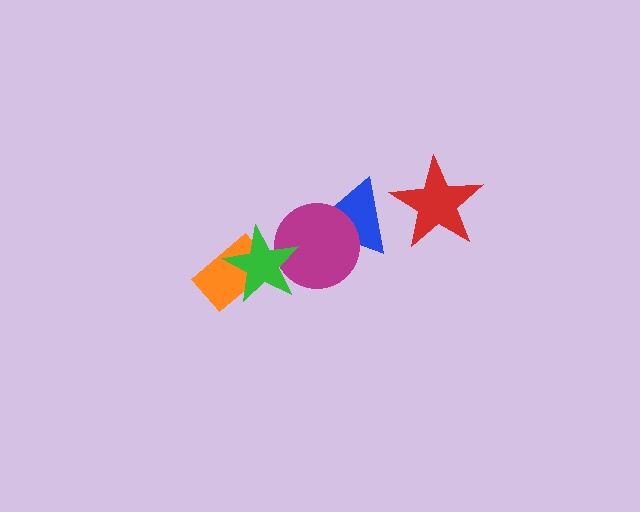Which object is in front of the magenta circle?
The green star is in front of the magenta circle.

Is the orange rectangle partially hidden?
Yes, it is partially covered by another shape.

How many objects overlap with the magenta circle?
2 objects overlap with the magenta circle.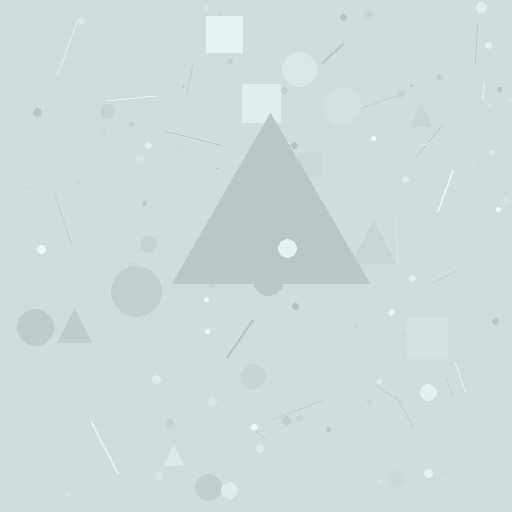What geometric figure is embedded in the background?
A triangle is embedded in the background.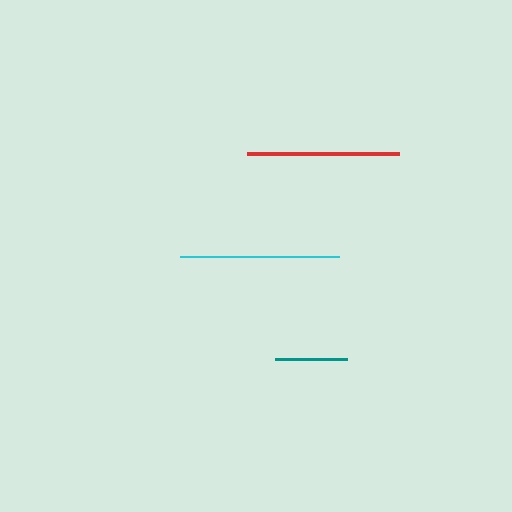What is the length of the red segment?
The red segment is approximately 153 pixels long.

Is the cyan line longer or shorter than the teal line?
The cyan line is longer than the teal line.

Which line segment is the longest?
The cyan line is the longest at approximately 159 pixels.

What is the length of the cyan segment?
The cyan segment is approximately 159 pixels long.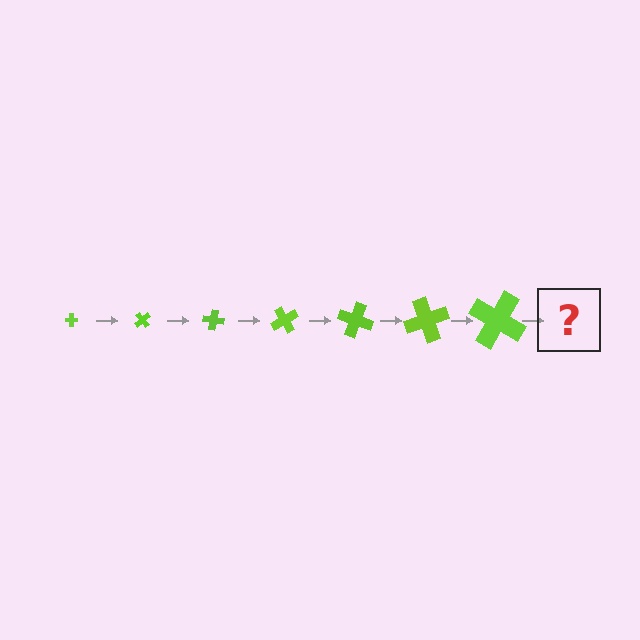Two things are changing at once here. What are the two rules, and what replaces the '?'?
The two rules are that the cross grows larger each step and it rotates 50 degrees each step. The '?' should be a cross, larger than the previous one and rotated 350 degrees from the start.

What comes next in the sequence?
The next element should be a cross, larger than the previous one and rotated 350 degrees from the start.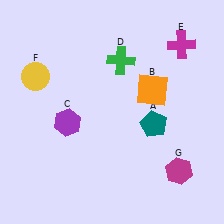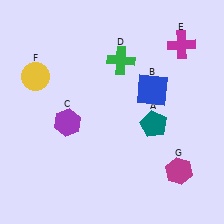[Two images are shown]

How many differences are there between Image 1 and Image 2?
There is 1 difference between the two images.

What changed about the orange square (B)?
In Image 1, B is orange. In Image 2, it changed to blue.